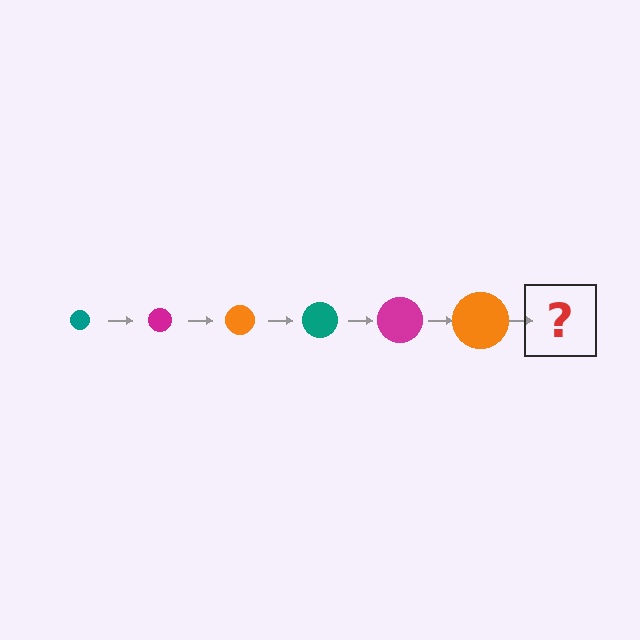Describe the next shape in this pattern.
It should be a teal circle, larger than the previous one.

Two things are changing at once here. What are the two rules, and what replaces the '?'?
The two rules are that the circle grows larger each step and the color cycles through teal, magenta, and orange. The '?' should be a teal circle, larger than the previous one.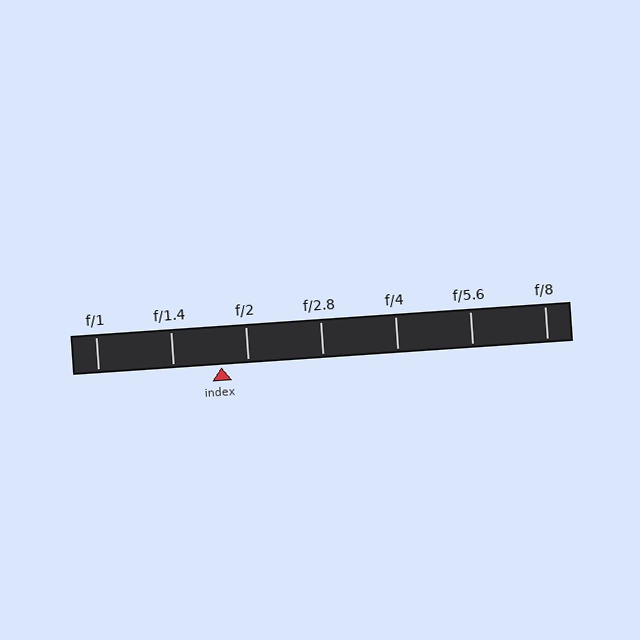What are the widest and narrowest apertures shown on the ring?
The widest aperture shown is f/1 and the narrowest is f/8.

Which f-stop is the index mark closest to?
The index mark is closest to f/2.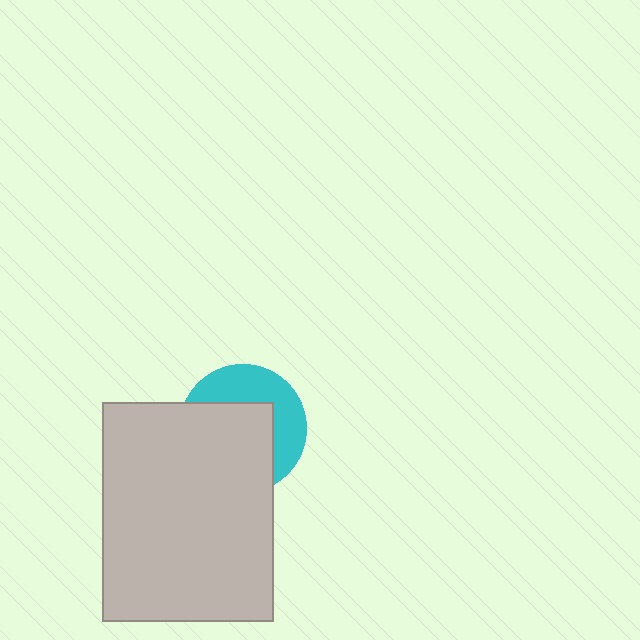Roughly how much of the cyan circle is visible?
A small part of it is visible (roughly 41%).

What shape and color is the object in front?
The object in front is a light gray rectangle.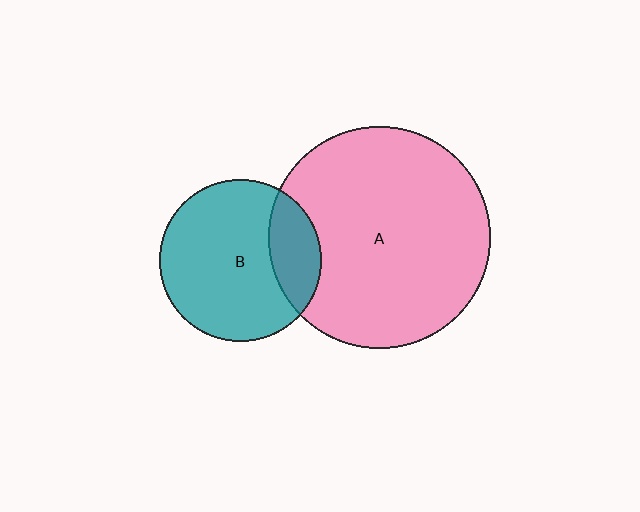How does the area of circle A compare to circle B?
Approximately 1.9 times.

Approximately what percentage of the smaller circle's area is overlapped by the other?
Approximately 20%.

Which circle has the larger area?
Circle A (pink).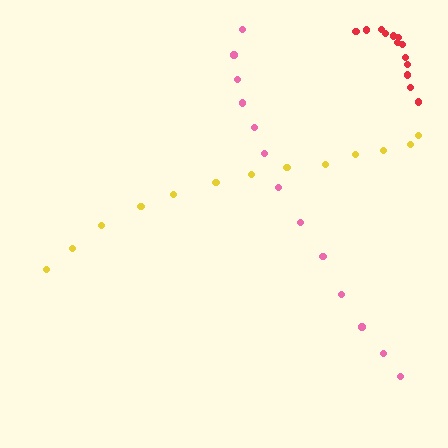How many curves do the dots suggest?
There are 3 distinct paths.